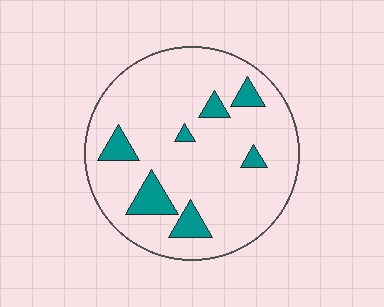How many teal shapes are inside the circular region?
7.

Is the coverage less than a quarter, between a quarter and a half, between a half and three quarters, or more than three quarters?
Less than a quarter.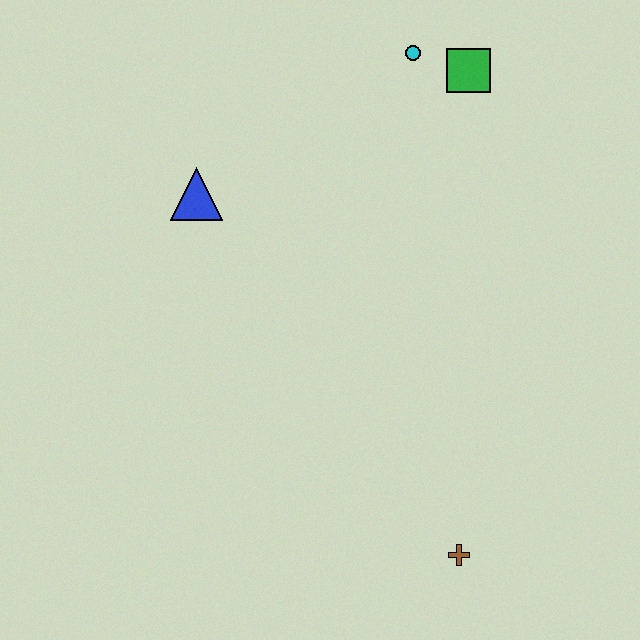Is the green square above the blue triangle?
Yes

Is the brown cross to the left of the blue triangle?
No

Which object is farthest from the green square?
The brown cross is farthest from the green square.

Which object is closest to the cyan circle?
The green square is closest to the cyan circle.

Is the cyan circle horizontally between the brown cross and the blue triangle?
Yes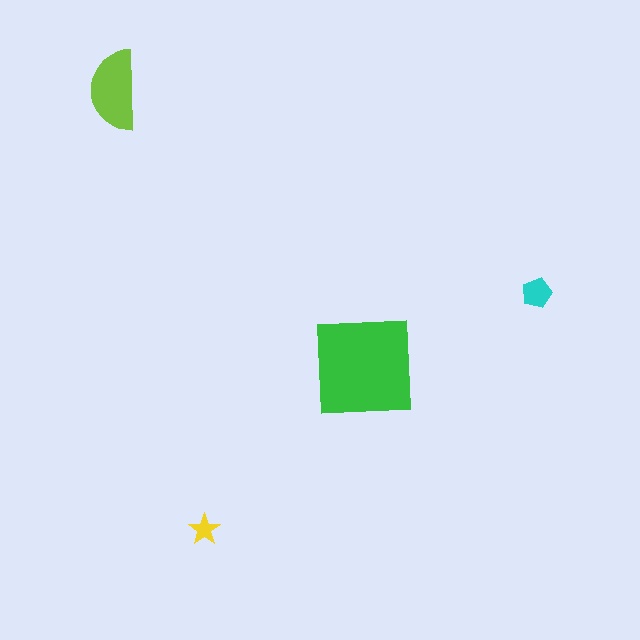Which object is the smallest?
The yellow star.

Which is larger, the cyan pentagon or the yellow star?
The cyan pentagon.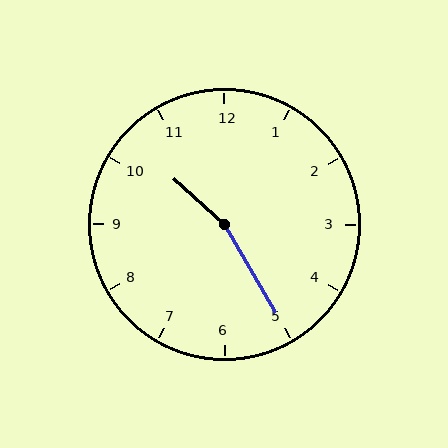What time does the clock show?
10:25.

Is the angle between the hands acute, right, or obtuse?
It is obtuse.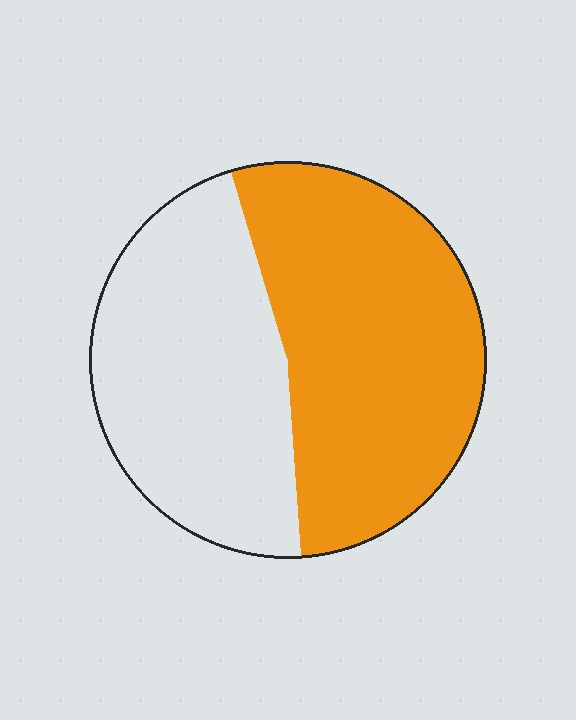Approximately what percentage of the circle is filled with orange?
Approximately 55%.